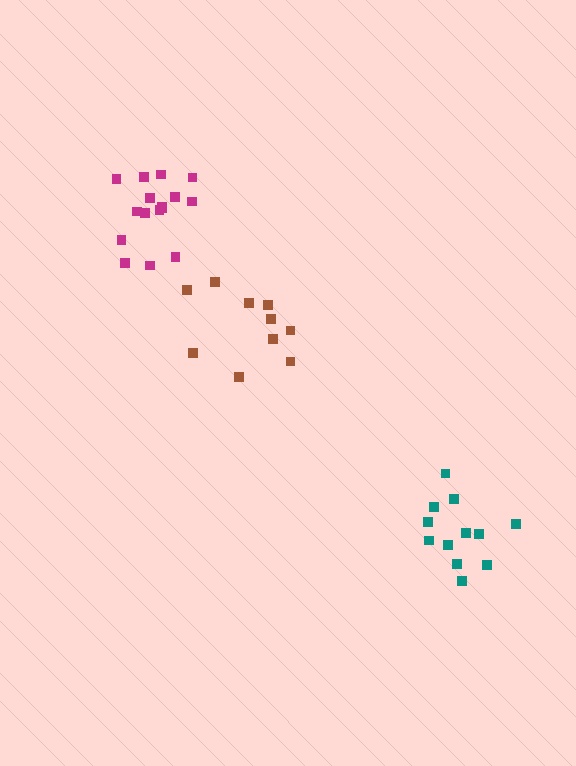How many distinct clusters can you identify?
There are 3 distinct clusters.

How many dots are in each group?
Group 1: 12 dots, Group 2: 16 dots, Group 3: 10 dots (38 total).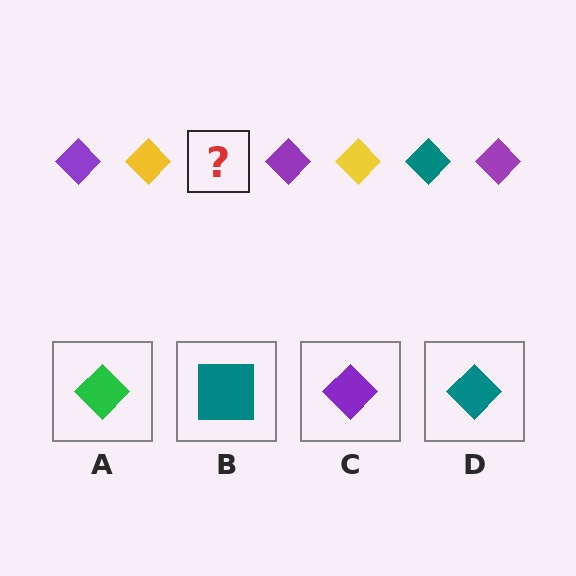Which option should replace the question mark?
Option D.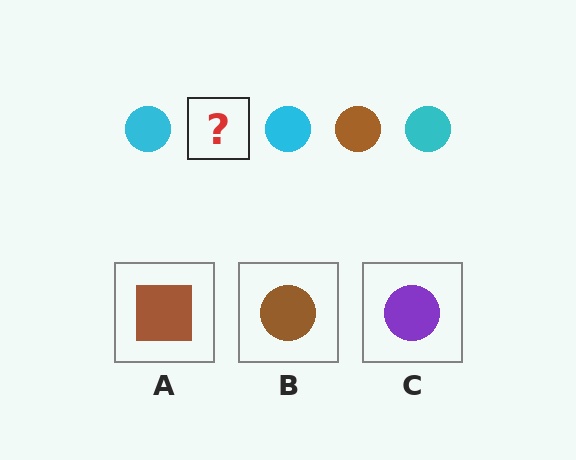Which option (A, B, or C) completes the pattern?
B.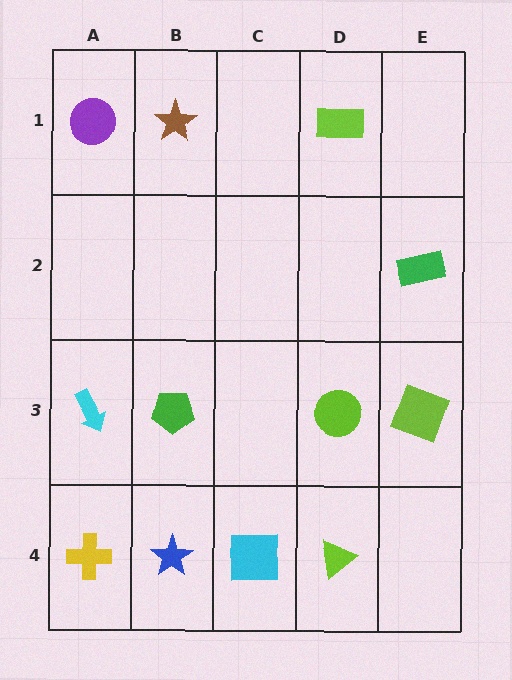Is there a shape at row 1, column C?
No, that cell is empty.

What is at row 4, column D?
A lime triangle.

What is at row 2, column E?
A green rectangle.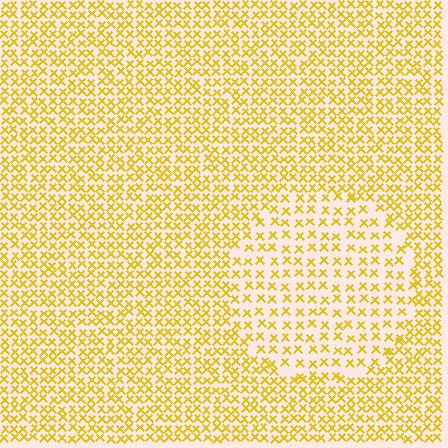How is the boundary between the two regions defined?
The boundary is defined by a change in element density (approximately 1.7x ratio). All elements are the same color, size, and shape.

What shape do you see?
I see a circle.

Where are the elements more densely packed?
The elements are more densely packed outside the circle boundary.